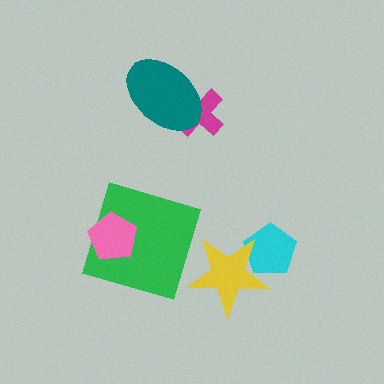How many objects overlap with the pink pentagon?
1 object overlaps with the pink pentagon.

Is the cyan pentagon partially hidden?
Yes, it is partially covered by another shape.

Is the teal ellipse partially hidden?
No, no other shape covers it.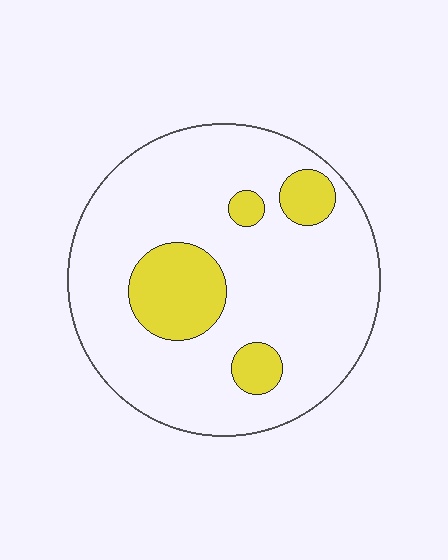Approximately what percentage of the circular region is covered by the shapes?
Approximately 15%.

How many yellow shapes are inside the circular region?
4.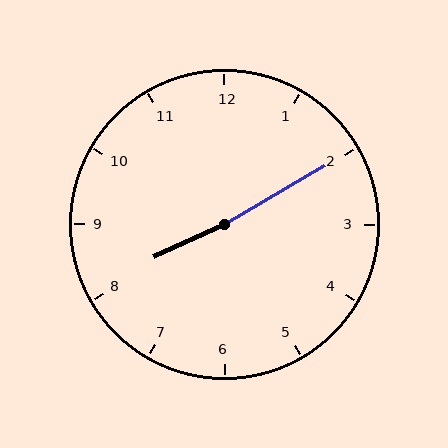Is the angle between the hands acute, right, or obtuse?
It is obtuse.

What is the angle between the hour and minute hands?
Approximately 175 degrees.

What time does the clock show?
8:10.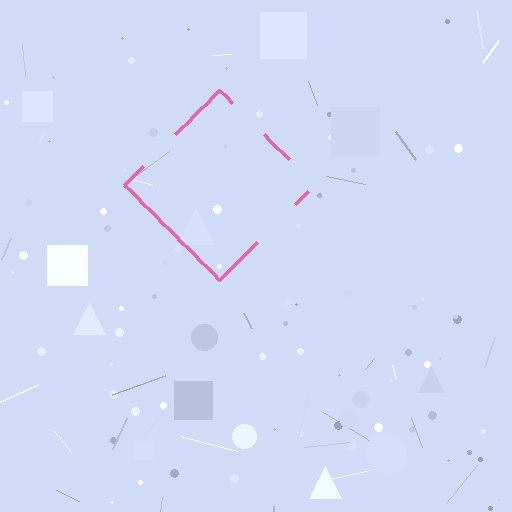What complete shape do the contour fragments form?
The contour fragments form a diamond.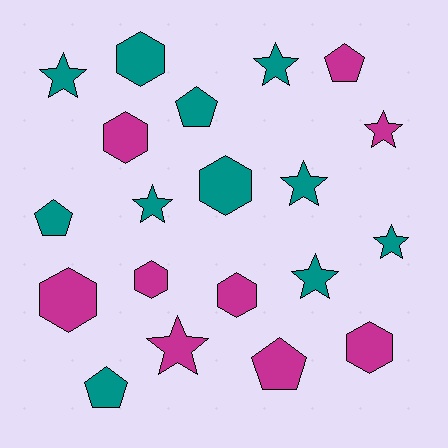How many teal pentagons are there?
There are 3 teal pentagons.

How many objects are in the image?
There are 20 objects.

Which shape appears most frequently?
Star, with 8 objects.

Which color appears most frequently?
Teal, with 11 objects.